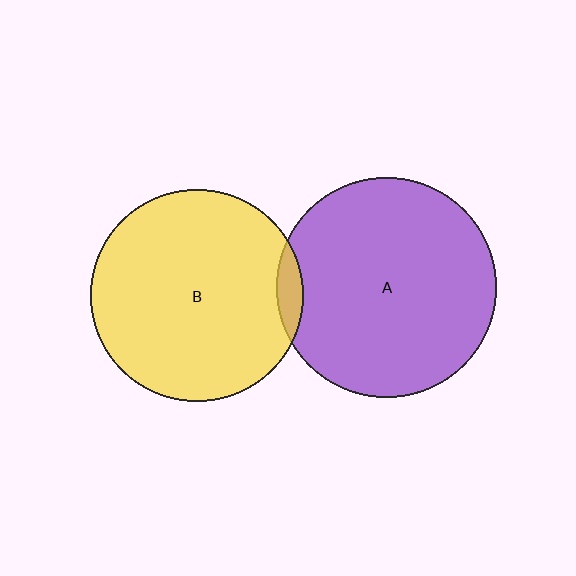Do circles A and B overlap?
Yes.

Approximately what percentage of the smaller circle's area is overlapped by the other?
Approximately 5%.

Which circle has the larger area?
Circle A (purple).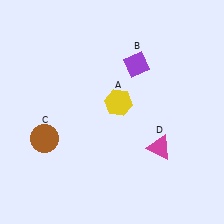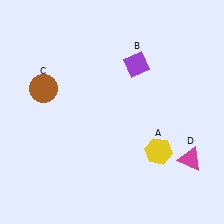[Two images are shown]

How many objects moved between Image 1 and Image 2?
3 objects moved between the two images.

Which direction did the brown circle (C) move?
The brown circle (C) moved up.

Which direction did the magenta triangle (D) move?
The magenta triangle (D) moved right.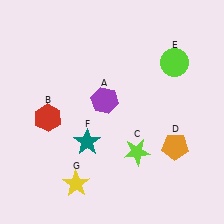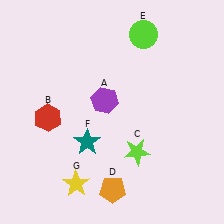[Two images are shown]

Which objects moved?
The objects that moved are: the orange pentagon (D), the lime circle (E).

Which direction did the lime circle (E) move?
The lime circle (E) moved left.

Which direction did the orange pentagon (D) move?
The orange pentagon (D) moved left.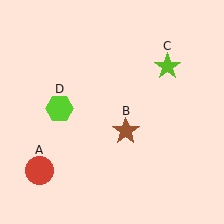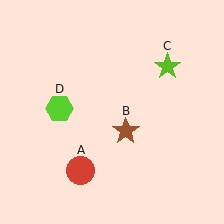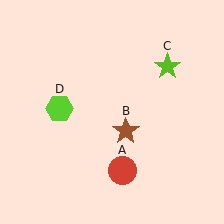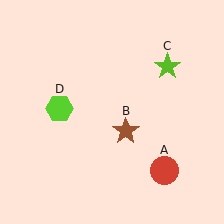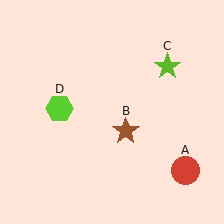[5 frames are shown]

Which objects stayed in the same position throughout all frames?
Brown star (object B) and lime star (object C) and lime hexagon (object D) remained stationary.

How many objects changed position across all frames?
1 object changed position: red circle (object A).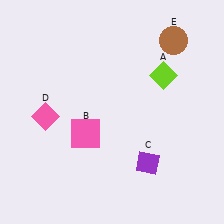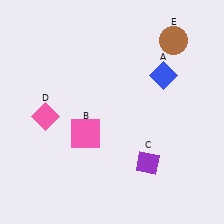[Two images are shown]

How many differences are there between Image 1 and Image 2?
There is 1 difference between the two images.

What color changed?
The diamond (A) changed from lime in Image 1 to blue in Image 2.